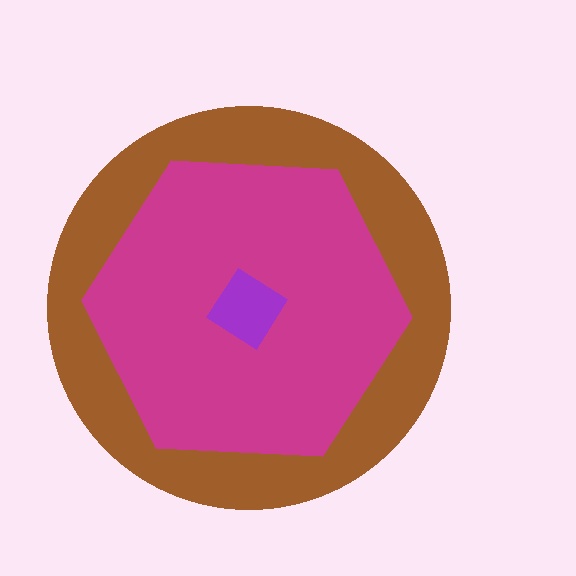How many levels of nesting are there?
3.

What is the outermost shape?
The brown circle.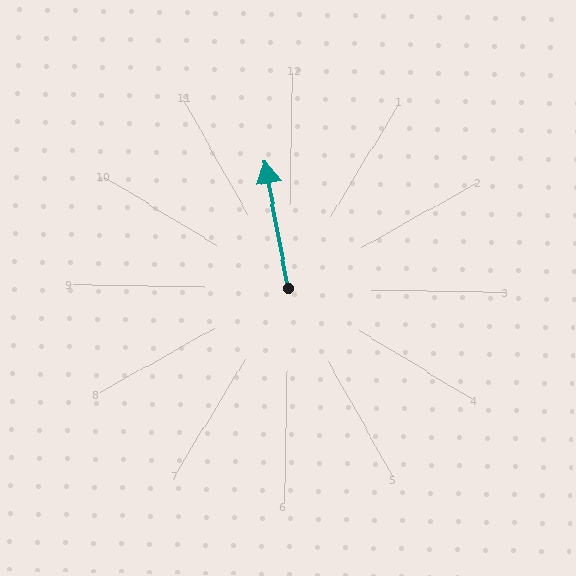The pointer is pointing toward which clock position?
Roughly 12 o'clock.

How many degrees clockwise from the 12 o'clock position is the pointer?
Approximately 349 degrees.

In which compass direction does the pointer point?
North.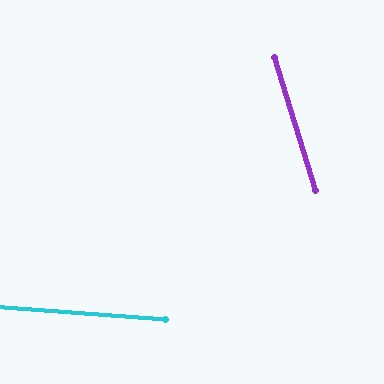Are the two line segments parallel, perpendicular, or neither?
Neither parallel nor perpendicular — they differ by about 69°.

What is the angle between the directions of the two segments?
Approximately 69 degrees.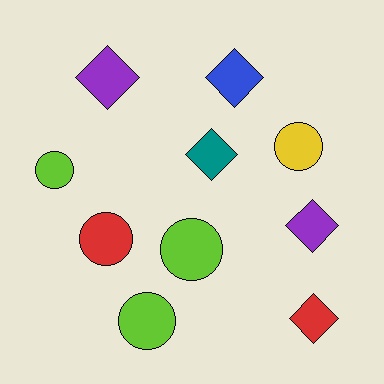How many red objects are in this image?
There are 2 red objects.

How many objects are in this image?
There are 10 objects.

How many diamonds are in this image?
There are 5 diamonds.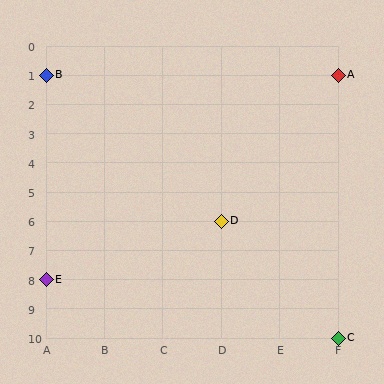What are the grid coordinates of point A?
Point A is at grid coordinates (F, 1).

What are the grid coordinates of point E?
Point E is at grid coordinates (A, 8).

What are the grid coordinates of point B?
Point B is at grid coordinates (A, 1).